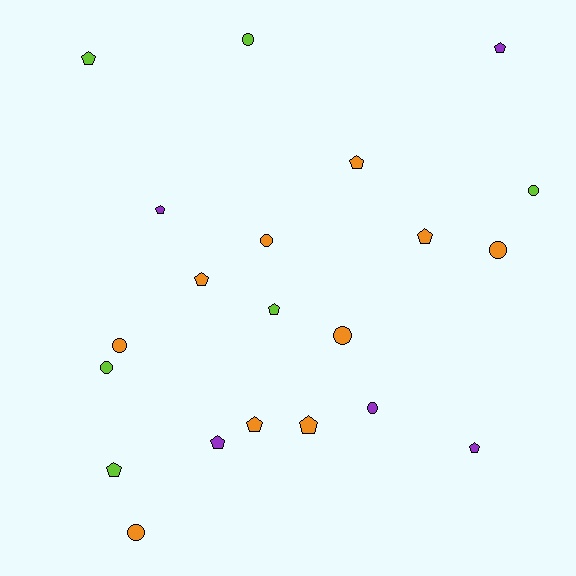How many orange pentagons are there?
There are 5 orange pentagons.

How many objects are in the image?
There are 21 objects.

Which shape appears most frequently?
Pentagon, with 12 objects.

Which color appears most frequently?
Orange, with 10 objects.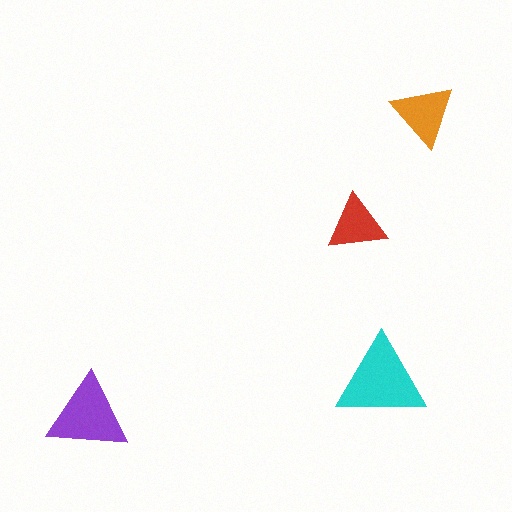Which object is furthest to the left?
The purple triangle is leftmost.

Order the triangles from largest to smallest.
the cyan one, the purple one, the orange one, the red one.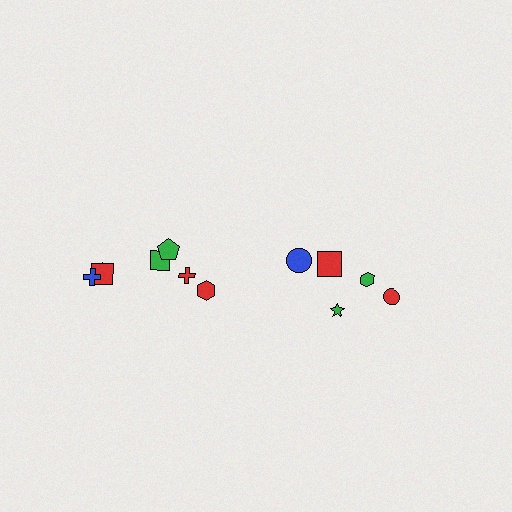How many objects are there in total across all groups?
There are 12 objects.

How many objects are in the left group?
There are 7 objects.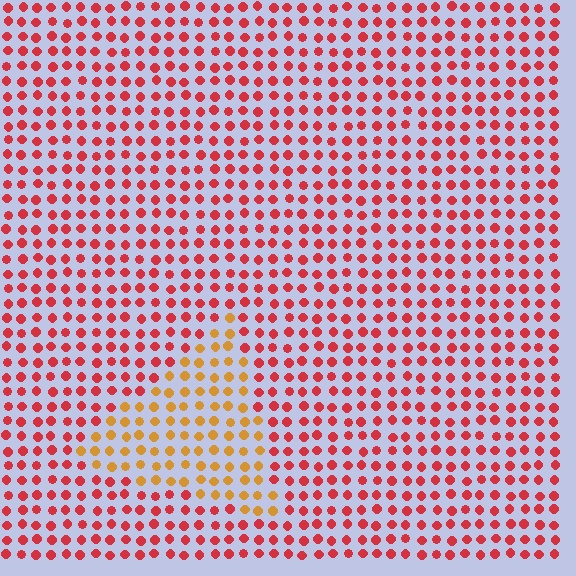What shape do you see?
I see a triangle.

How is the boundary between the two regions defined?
The boundary is defined purely by a slight shift in hue (about 41 degrees). Spacing, size, and orientation are identical on both sides.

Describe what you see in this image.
The image is filled with small red elements in a uniform arrangement. A triangle-shaped region is visible where the elements are tinted to a slightly different hue, forming a subtle color boundary.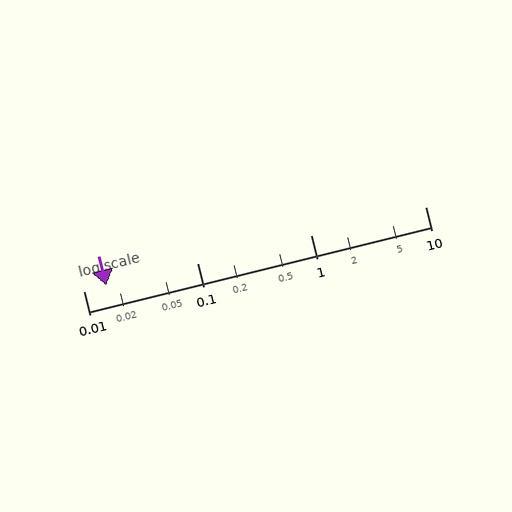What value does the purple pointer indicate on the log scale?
The pointer indicates approximately 0.016.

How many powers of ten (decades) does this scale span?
The scale spans 3 decades, from 0.01 to 10.